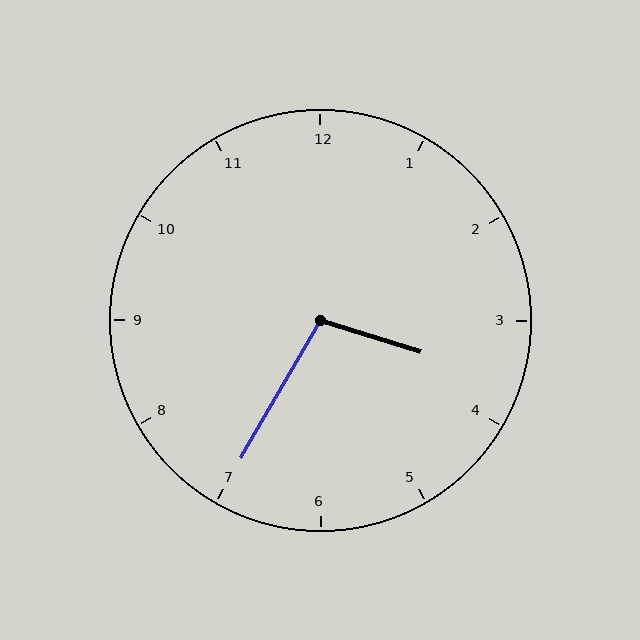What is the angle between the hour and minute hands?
Approximately 102 degrees.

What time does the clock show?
3:35.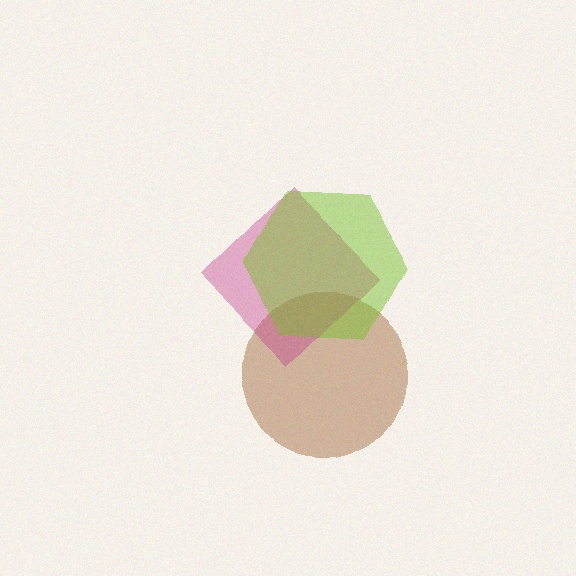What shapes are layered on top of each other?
The layered shapes are: a brown circle, a magenta diamond, a lime hexagon.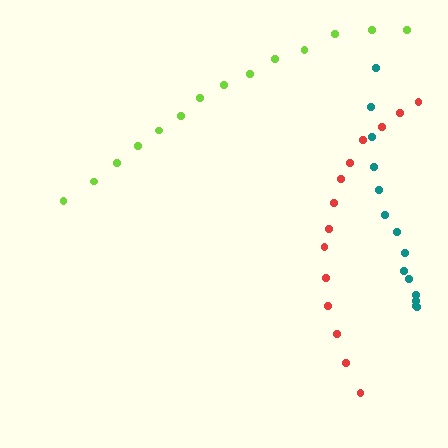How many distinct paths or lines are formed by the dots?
There are 3 distinct paths.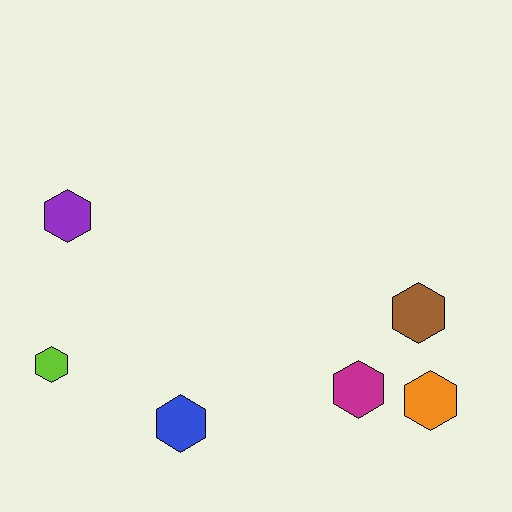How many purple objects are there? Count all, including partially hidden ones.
There is 1 purple object.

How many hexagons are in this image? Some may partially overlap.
There are 6 hexagons.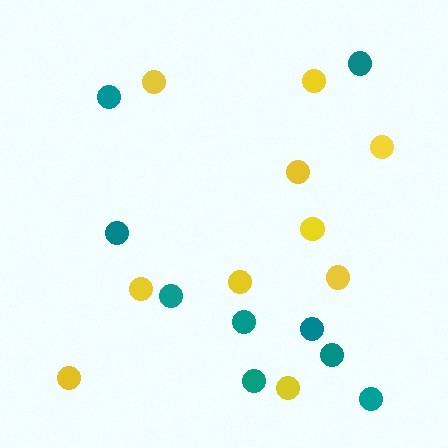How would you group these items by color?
There are 2 groups: one group of teal circles (9) and one group of yellow circles (10).